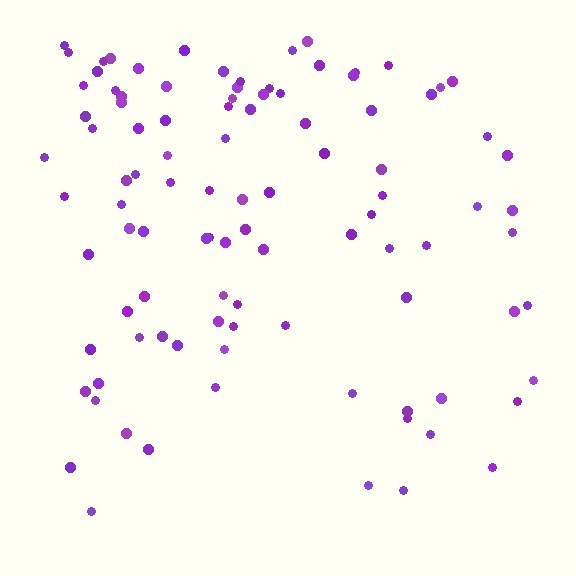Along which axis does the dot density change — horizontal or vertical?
Vertical.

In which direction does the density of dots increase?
From bottom to top, with the top side densest.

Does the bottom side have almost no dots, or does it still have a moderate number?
Still a moderate number, just noticeably fewer than the top.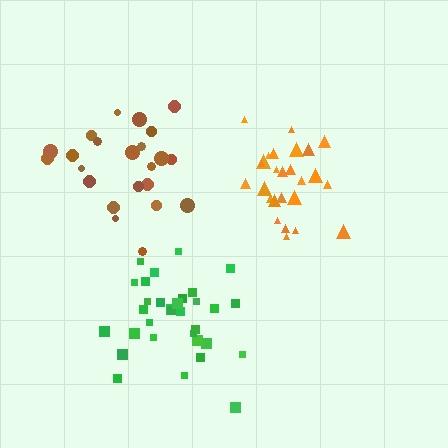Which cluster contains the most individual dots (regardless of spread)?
Green (32).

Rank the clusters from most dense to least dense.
orange, green, brown.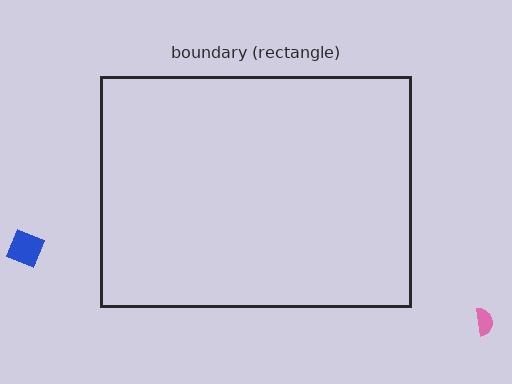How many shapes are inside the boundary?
0 inside, 2 outside.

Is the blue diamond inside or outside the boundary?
Outside.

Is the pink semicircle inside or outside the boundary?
Outside.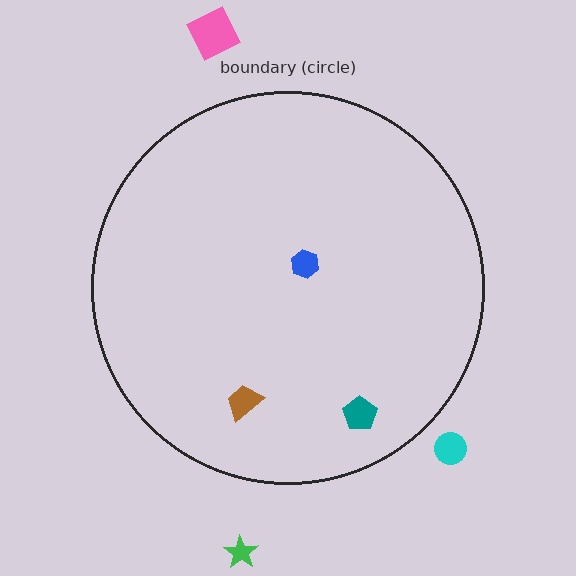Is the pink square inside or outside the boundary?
Outside.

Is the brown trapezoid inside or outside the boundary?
Inside.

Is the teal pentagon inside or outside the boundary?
Inside.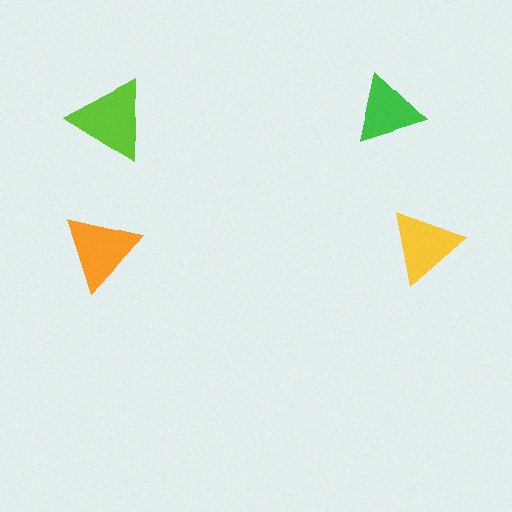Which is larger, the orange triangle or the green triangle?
The orange one.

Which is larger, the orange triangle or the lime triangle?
The lime one.